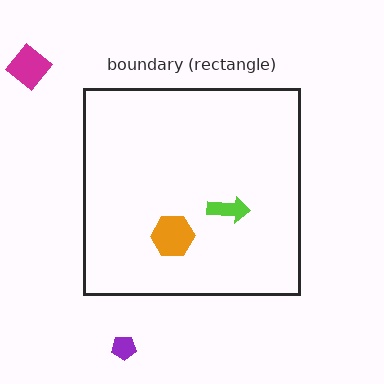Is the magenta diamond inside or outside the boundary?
Outside.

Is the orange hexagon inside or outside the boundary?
Inside.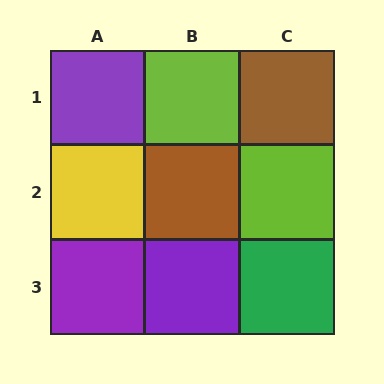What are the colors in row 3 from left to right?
Purple, purple, green.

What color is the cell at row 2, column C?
Lime.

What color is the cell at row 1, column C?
Brown.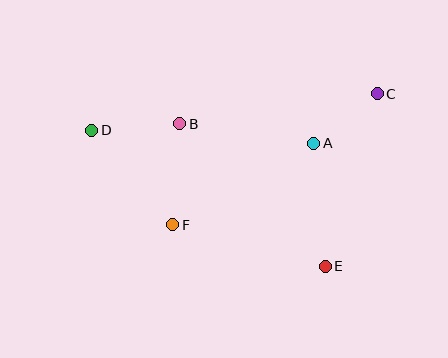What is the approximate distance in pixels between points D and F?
The distance between D and F is approximately 125 pixels.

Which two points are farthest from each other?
Points C and D are farthest from each other.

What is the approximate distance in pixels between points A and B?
The distance between A and B is approximately 135 pixels.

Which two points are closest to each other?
Points A and C are closest to each other.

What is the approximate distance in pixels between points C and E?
The distance between C and E is approximately 180 pixels.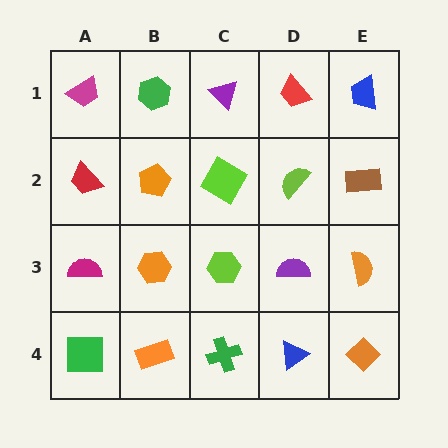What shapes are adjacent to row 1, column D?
A lime semicircle (row 2, column D), a purple triangle (row 1, column C), a blue trapezoid (row 1, column E).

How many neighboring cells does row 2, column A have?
3.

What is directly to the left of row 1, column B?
A magenta trapezoid.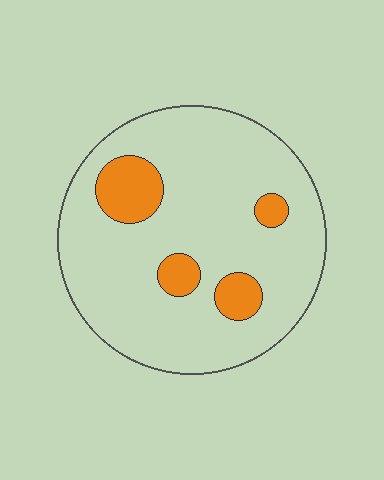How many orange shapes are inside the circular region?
4.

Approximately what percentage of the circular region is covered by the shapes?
Approximately 15%.